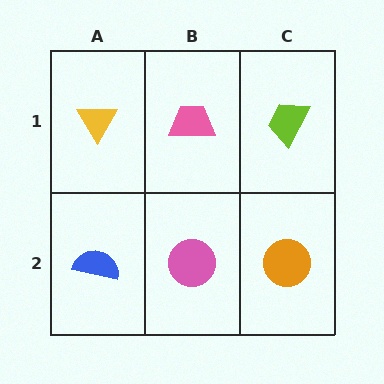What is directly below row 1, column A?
A blue semicircle.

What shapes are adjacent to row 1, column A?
A blue semicircle (row 2, column A), a pink trapezoid (row 1, column B).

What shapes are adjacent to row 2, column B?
A pink trapezoid (row 1, column B), a blue semicircle (row 2, column A), an orange circle (row 2, column C).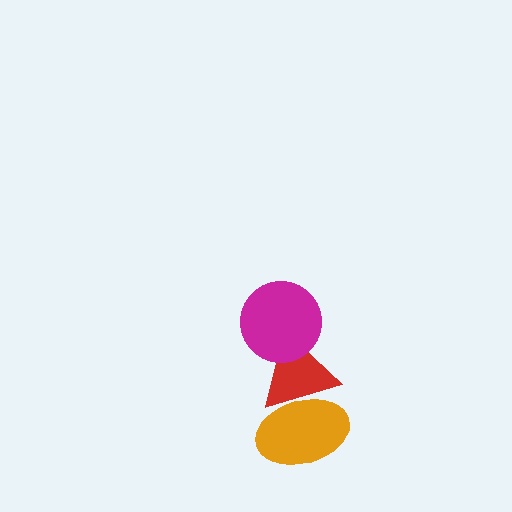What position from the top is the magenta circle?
The magenta circle is 1st from the top.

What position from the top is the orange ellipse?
The orange ellipse is 3rd from the top.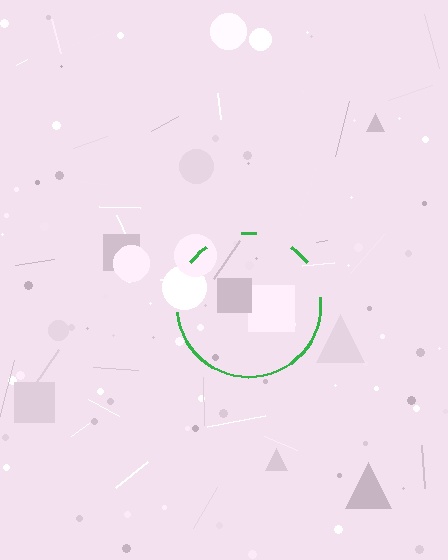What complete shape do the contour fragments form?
The contour fragments form a circle.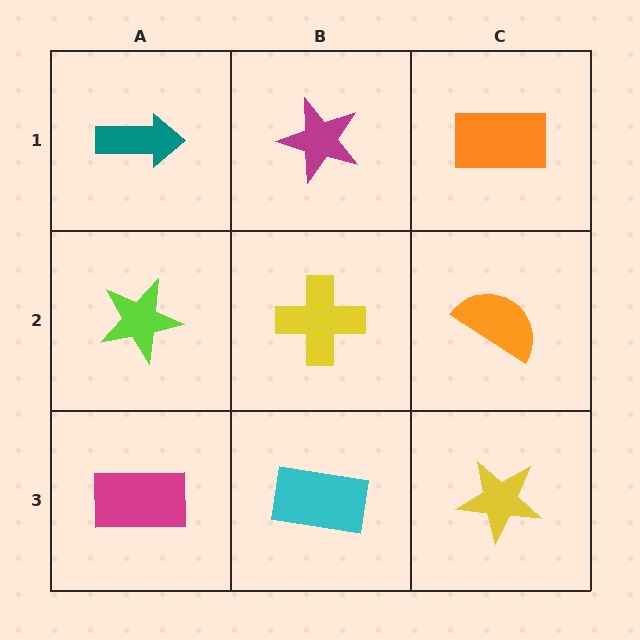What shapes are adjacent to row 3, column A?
A lime star (row 2, column A), a cyan rectangle (row 3, column B).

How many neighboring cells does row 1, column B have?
3.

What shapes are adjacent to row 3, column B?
A yellow cross (row 2, column B), a magenta rectangle (row 3, column A), a yellow star (row 3, column C).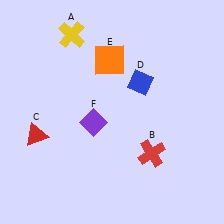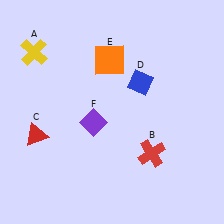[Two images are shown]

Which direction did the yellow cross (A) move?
The yellow cross (A) moved left.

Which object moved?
The yellow cross (A) moved left.